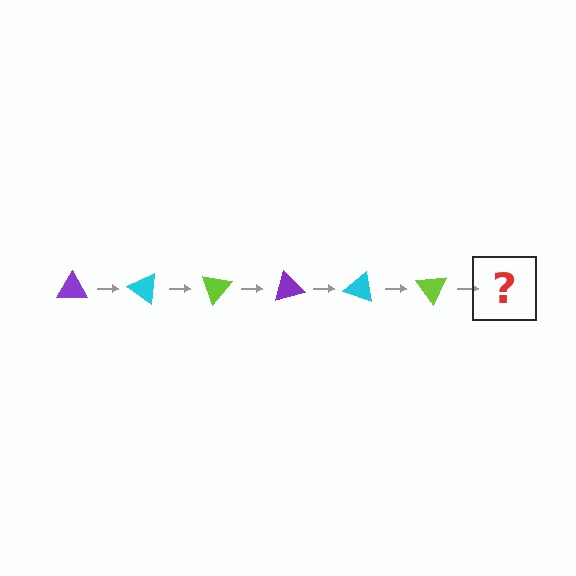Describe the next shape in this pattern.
It should be a purple triangle, rotated 210 degrees from the start.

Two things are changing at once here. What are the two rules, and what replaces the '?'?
The two rules are that it rotates 35 degrees each step and the color cycles through purple, cyan, and lime. The '?' should be a purple triangle, rotated 210 degrees from the start.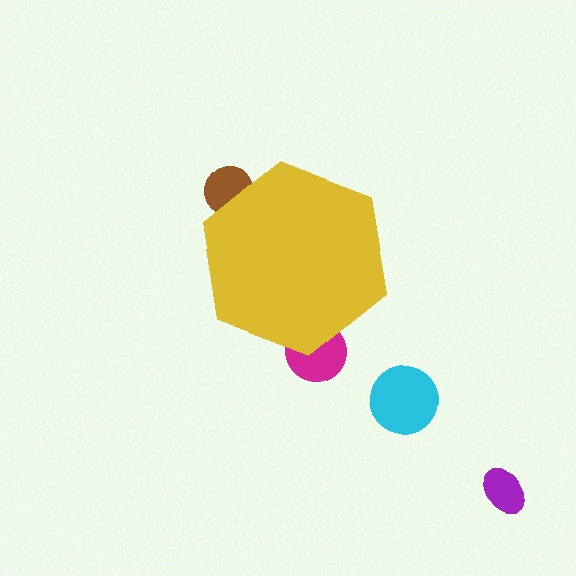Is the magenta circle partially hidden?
Yes, the magenta circle is partially hidden behind the yellow hexagon.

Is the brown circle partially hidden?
Yes, the brown circle is partially hidden behind the yellow hexagon.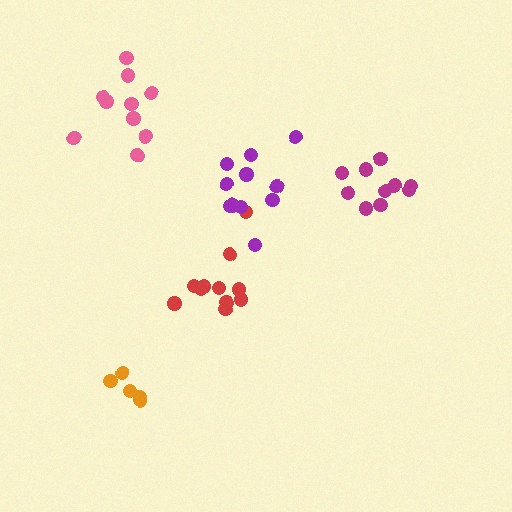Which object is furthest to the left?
The pink cluster is leftmost.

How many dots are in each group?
Group 1: 11 dots, Group 2: 10 dots, Group 3: 11 dots, Group 4: 5 dots, Group 5: 11 dots (48 total).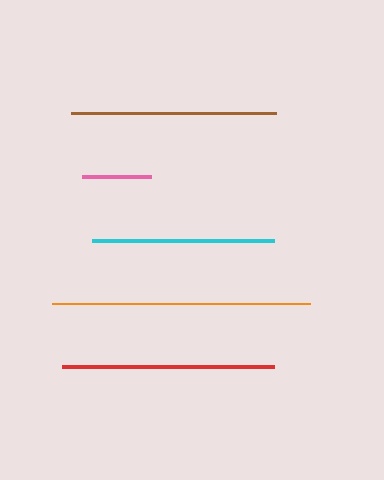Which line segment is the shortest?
The pink line is the shortest at approximately 69 pixels.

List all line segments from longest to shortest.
From longest to shortest: orange, red, brown, cyan, pink.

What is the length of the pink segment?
The pink segment is approximately 69 pixels long.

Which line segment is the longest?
The orange line is the longest at approximately 258 pixels.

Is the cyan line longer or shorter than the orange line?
The orange line is longer than the cyan line.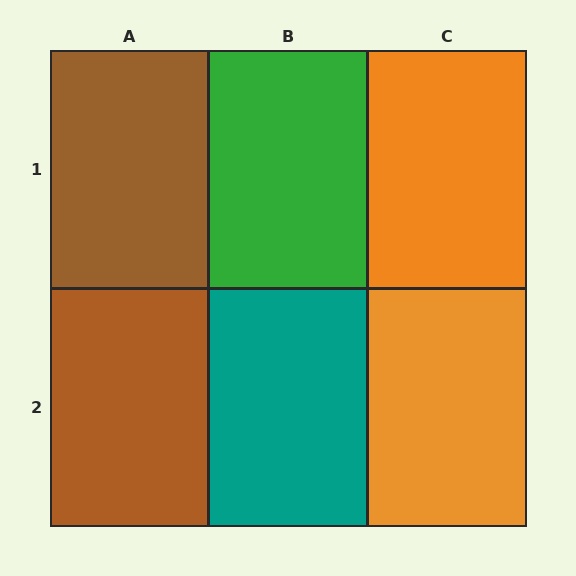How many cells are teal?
1 cell is teal.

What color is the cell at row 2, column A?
Brown.